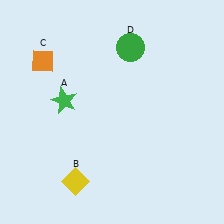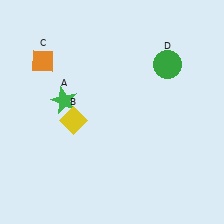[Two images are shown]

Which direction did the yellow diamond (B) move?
The yellow diamond (B) moved up.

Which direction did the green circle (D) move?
The green circle (D) moved right.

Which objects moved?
The objects that moved are: the yellow diamond (B), the green circle (D).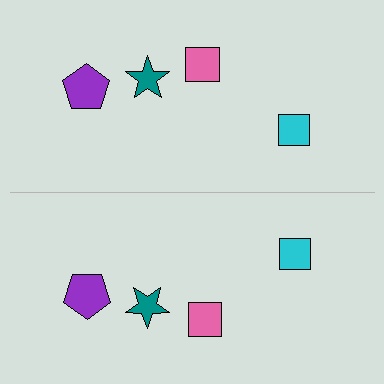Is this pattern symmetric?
Yes, this pattern has bilateral (reflection) symmetry.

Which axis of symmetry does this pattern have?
The pattern has a horizontal axis of symmetry running through the center of the image.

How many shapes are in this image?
There are 8 shapes in this image.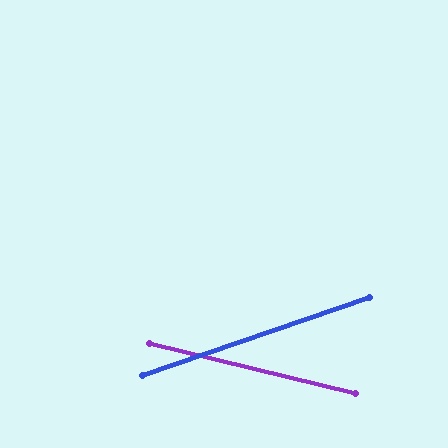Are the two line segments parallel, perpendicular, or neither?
Neither parallel nor perpendicular — they differ by about 33°.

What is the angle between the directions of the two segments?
Approximately 33 degrees.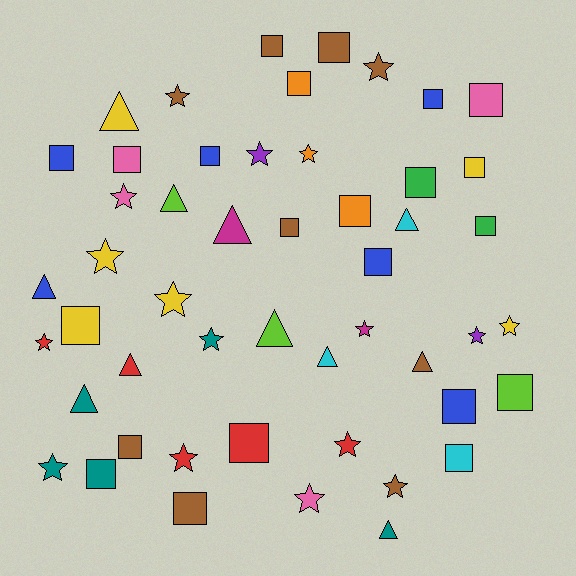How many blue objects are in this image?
There are 6 blue objects.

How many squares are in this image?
There are 22 squares.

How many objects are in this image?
There are 50 objects.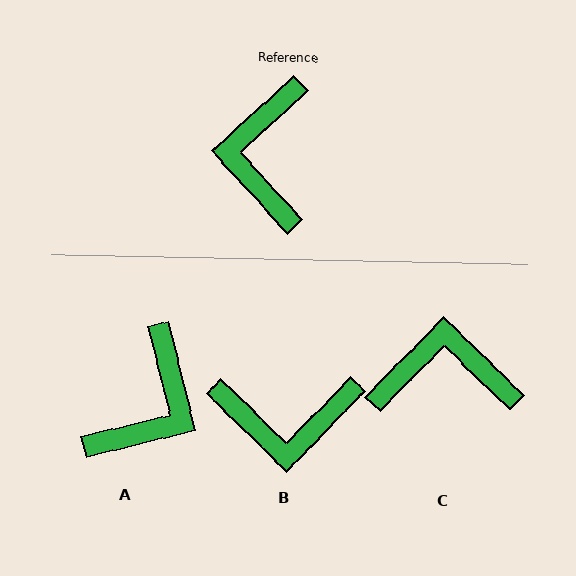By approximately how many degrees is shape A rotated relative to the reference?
Approximately 151 degrees counter-clockwise.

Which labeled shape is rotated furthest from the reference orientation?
A, about 151 degrees away.